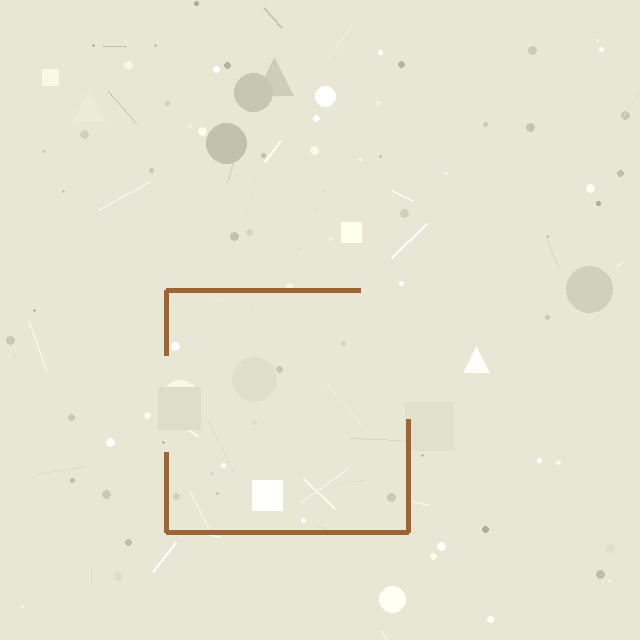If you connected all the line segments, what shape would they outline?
They would outline a square.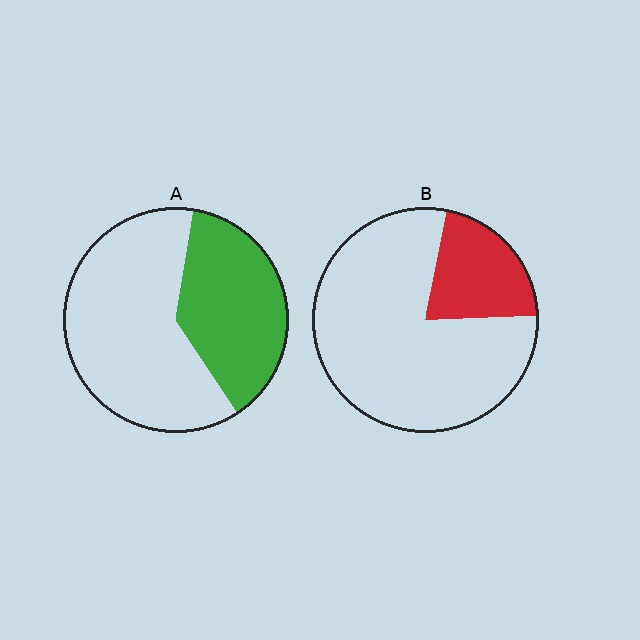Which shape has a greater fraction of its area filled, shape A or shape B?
Shape A.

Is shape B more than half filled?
No.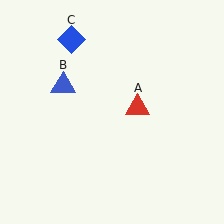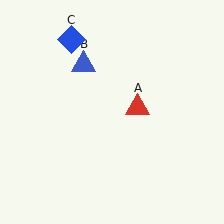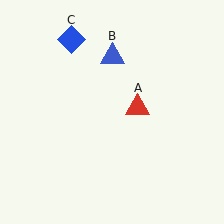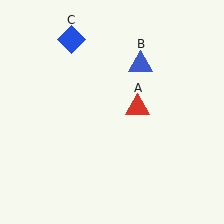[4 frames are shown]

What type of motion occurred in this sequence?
The blue triangle (object B) rotated clockwise around the center of the scene.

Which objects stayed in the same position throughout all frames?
Red triangle (object A) and blue diamond (object C) remained stationary.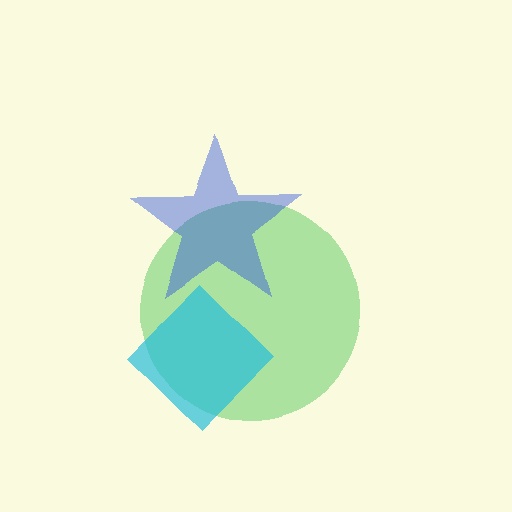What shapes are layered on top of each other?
The layered shapes are: a green circle, a blue star, a cyan diamond.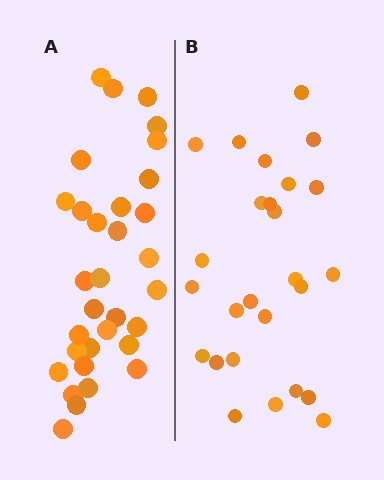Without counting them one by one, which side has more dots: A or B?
Region A (the left region) has more dots.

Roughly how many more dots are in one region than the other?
Region A has about 6 more dots than region B.